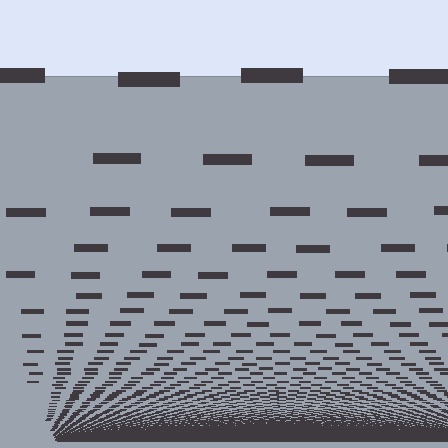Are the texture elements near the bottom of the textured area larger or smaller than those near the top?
Smaller. The gradient is inverted — elements near the bottom are smaller and denser.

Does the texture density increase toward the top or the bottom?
Density increases toward the bottom.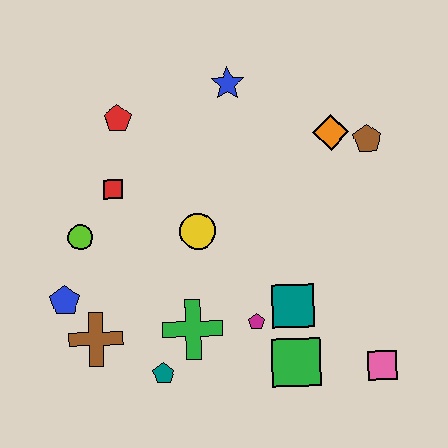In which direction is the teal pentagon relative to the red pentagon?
The teal pentagon is below the red pentagon.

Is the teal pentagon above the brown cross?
No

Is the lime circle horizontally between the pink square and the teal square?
No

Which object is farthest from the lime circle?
The pink square is farthest from the lime circle.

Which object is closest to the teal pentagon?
The green cross is closest to the teal pentagon.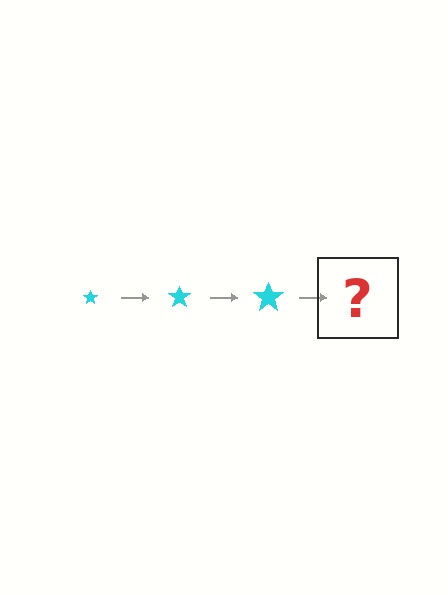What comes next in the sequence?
The next element should be a cyan star, larger than the previous one.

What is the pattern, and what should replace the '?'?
The pattern is that the star gets progressively larger each step. The '?' should be a cyan star, larger than the previous one.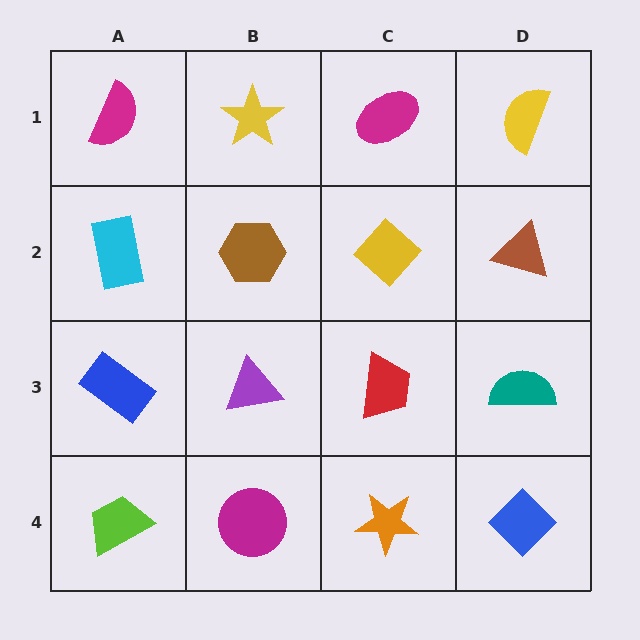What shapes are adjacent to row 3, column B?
A brown hexagon (row 2, column B), a magenta circle (row 4, column B), a blue rectangle (row 3, column A), a red trapezoid (row 3, column C).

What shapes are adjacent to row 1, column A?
A cyan rectangle (row 2, column A), a yellow star (row 1, column B).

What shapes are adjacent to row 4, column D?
A teal semicircle (row 3, column D), an orange star (row 4, column C).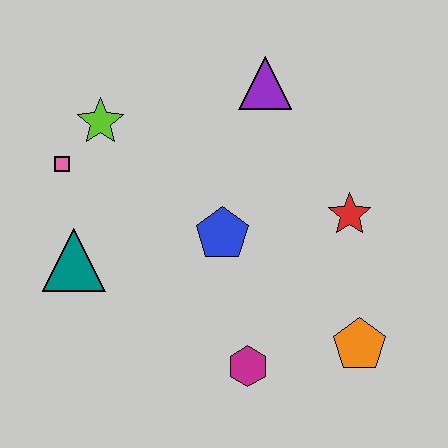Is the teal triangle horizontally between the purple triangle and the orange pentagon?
No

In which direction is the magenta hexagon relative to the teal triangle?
The magenta hexagon is to the right of the teal triangle.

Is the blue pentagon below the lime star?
Yes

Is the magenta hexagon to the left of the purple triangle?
Yes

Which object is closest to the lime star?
The pink square is closest to the lime star.